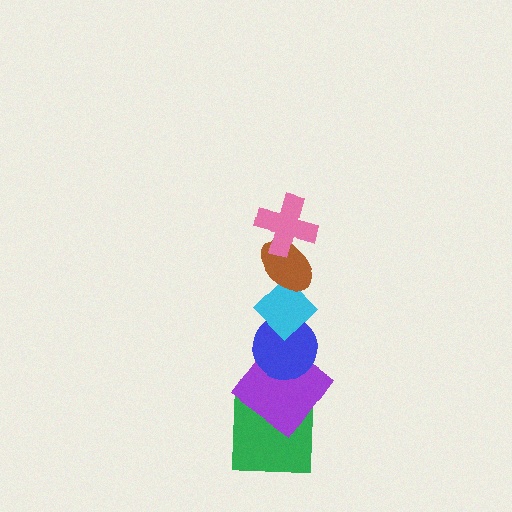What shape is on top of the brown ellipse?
The pink cross is on top of the brown ellipse.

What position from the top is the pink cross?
The pink cross is 1st from the top.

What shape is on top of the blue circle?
The cyan diamond is on top of the blue circle.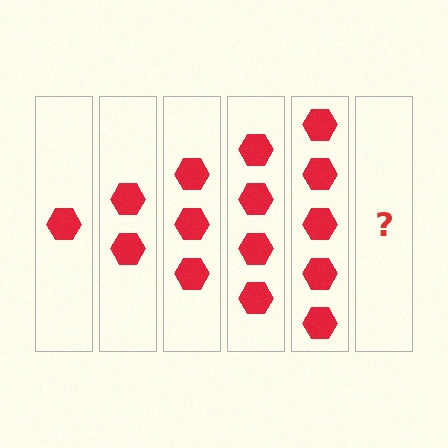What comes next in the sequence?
The next element should be 6 hexagons.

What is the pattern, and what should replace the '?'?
The pattern is that each step adds one more hexagon. The '?' should be 6 hexagons.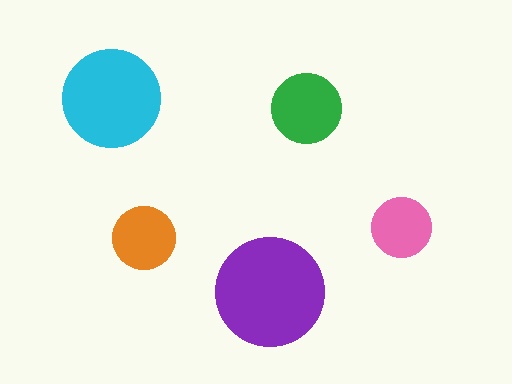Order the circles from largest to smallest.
the purple one, the cyan one, the green one, the orange one, the pink one.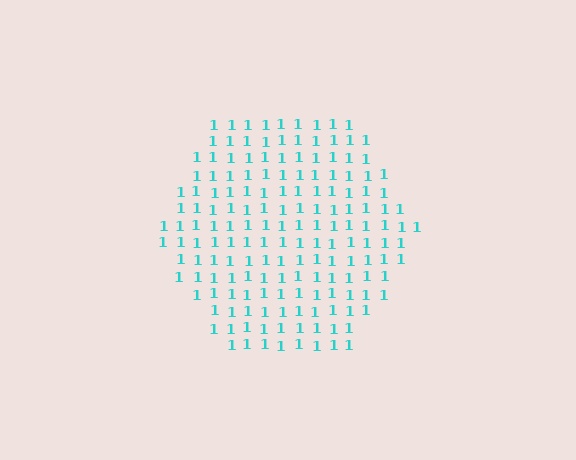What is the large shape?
The large shape is a hexagon.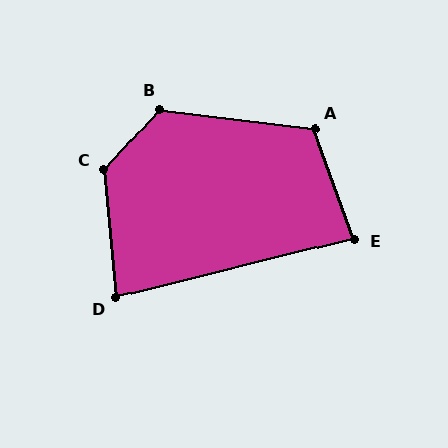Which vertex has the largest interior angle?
C, at approximately 133 degrees.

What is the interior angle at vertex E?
Approximately 84 degrees (acute).